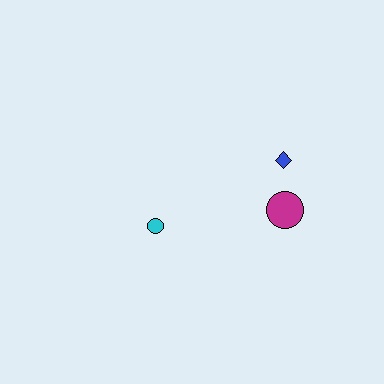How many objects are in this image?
There are 3 objects.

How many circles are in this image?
There are 2 circles.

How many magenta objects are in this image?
There is 1 magenta object.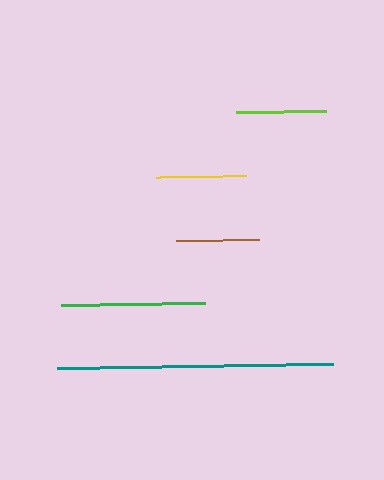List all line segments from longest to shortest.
From longest to shortest: teal, green, yellow, lime, brown.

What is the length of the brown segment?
The brown segment is approximately 83 pixels long.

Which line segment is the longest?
The teal line is the longest at approximately 276 pixels.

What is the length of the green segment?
The green segment is approximately 144 pixels long.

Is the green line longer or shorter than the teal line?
The teal line is longer than the green line.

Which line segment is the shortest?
The brown line is the shortest at approximately 83 pixels.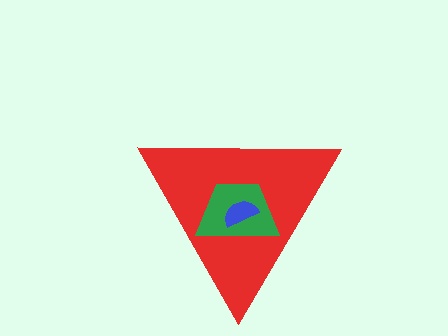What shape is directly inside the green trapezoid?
The blue semicircle.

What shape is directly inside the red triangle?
The green trapezoid.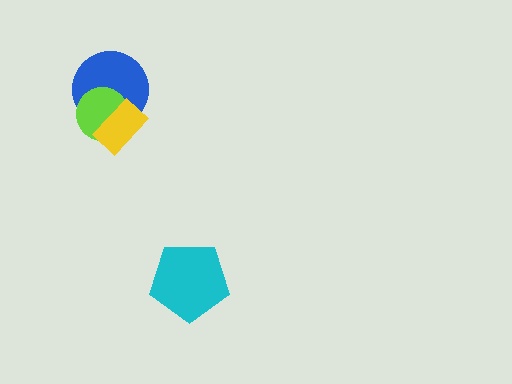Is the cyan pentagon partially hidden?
No, no other shape covers it.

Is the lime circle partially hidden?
Yes, it is partially covered by another shape.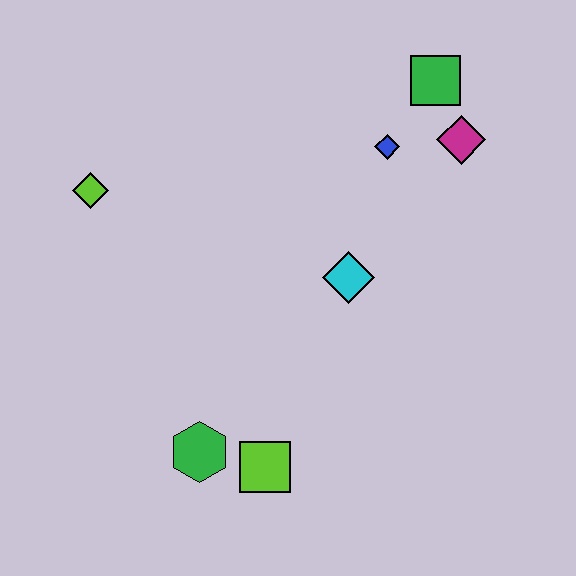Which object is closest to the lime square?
The green hexagon is closest to the lime square.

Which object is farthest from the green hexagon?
The green square is farthest from the green hexagon.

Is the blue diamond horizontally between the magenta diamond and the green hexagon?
Yes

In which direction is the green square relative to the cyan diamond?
The green square is above the cyan diamond.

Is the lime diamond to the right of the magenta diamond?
No